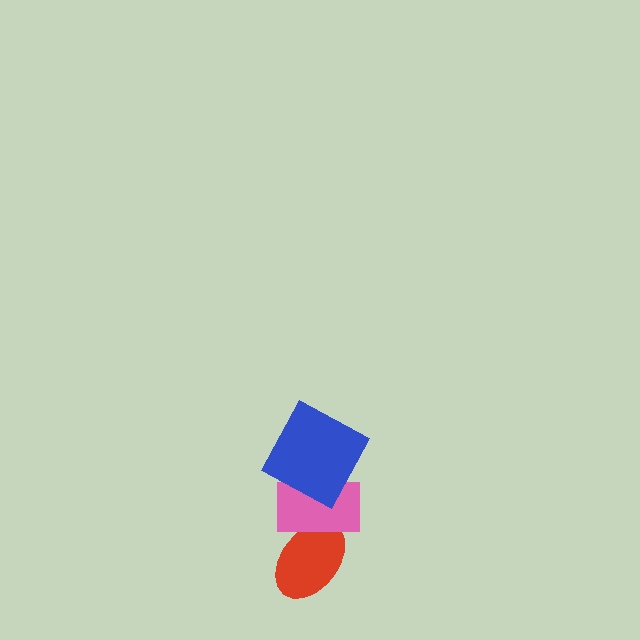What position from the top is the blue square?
The blue square is 1st from the top.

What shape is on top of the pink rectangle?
The blue square is on top of the pink rectangle.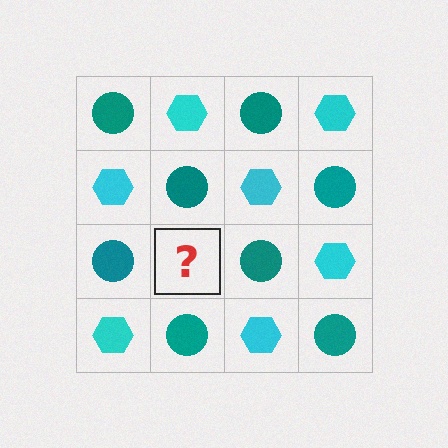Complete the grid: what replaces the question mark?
The question mark should be replaced with a cyan hexagon.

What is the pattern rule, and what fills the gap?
The rule is that it alternates teal circle and cyan hexagon in a checkerboard pattern. The gap should be filled with a cyan hexagon.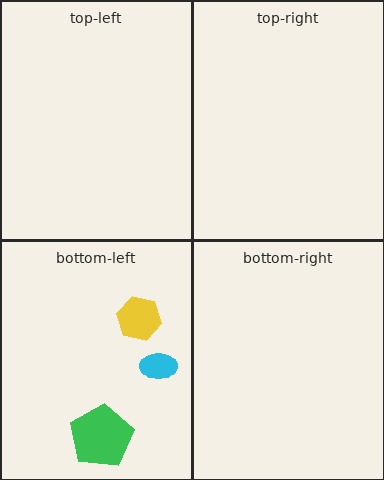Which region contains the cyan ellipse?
The bottom-left region.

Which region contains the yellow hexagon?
The bottom-left region.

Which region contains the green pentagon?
The bottom-left region.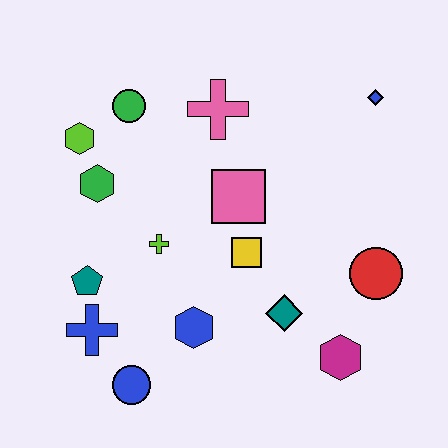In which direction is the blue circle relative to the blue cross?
The blue circle is below the blue cross.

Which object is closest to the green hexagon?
The lime hexagon is closest to the green hexagon.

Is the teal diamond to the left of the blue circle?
No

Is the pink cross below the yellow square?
No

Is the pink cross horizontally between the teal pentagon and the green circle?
No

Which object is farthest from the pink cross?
The blue circle is farthest from the pink cross.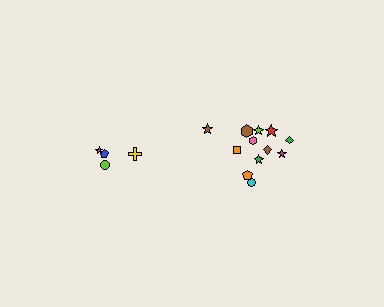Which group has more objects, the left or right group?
The right group.